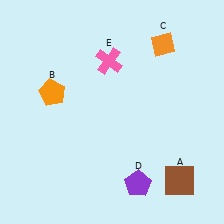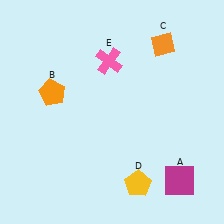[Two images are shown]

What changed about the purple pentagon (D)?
In Image 1, D is purple. In Image 2, it changed to yellow.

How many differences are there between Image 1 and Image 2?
There are 2 differences between the two images.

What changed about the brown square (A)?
In Image 1, A is brown. In Image 2, it changed to magenta.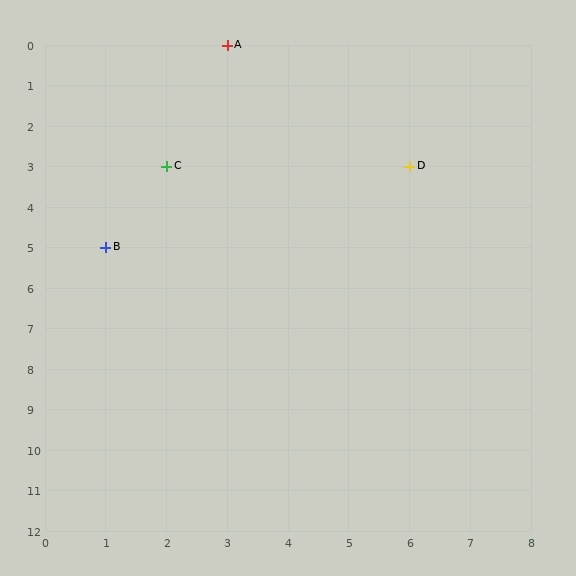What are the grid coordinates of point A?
Point A is at grid coordinates (3, 0).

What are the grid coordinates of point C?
Point C is at grid coordinates (2, 3).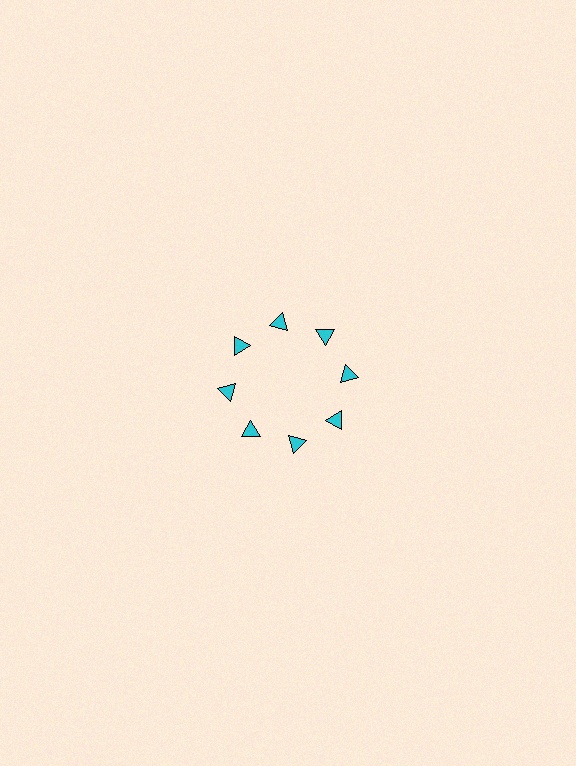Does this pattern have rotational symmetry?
Yes, this pattern has 8-fold rotational symmetry. It looks the same after rotating 45 degrees around the center.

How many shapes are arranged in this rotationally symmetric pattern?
There are 8 shapes, arranged in 8 groups of 1.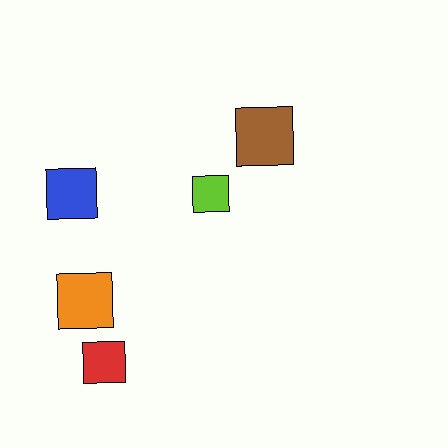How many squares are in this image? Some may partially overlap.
There are 5 squares.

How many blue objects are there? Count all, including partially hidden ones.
There is 1 blue object.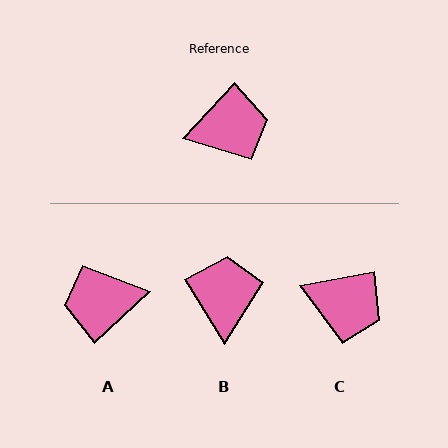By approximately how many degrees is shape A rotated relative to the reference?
Approximately 176 degrees counter-clockwise.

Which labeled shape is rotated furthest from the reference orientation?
A, about 176 degrees away.